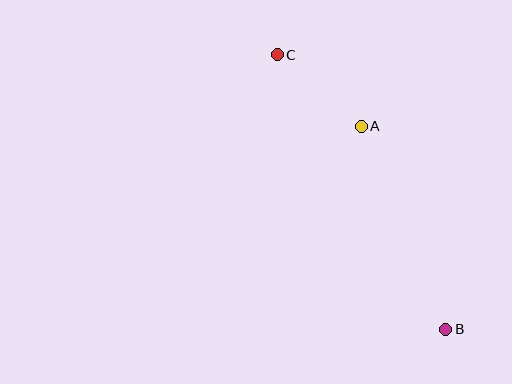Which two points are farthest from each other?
Points B and C are farthest from each other.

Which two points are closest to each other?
Points A and C are closest to each other.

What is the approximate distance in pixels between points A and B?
The distance between A and B is approximately 220 pixels.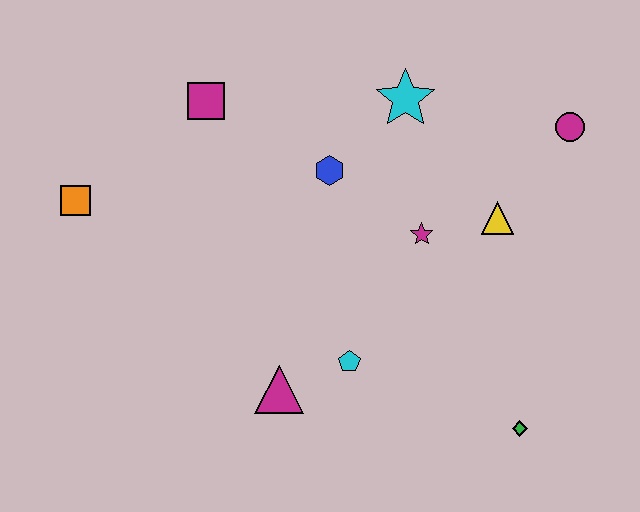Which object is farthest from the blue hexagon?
The green diamond is farthest from the blue hexagon.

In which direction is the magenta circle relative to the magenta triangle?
The magenta circle is to the right of the magenta triangle.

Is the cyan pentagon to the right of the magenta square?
Yes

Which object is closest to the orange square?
The magenta square is closest to the orange square.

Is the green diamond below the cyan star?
Yes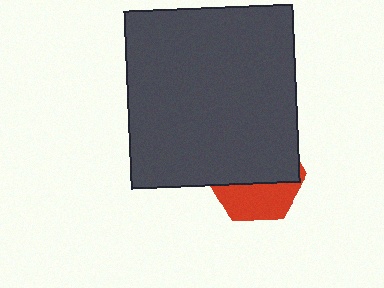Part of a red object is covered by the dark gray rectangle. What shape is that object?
It is a hexagon.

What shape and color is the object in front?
The object in front is a dark gray rectangle.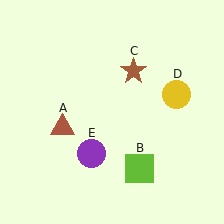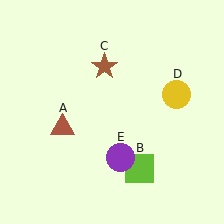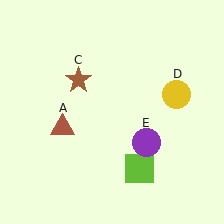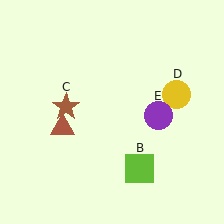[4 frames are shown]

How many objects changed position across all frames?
2 objects changed position: brown star (object C), purple circle (object E).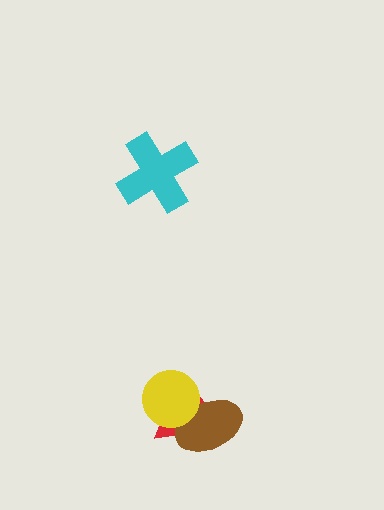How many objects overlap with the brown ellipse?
2 objects overlap with the brown ellipse.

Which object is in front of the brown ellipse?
The yellow circle is in front of the brown ellipse.